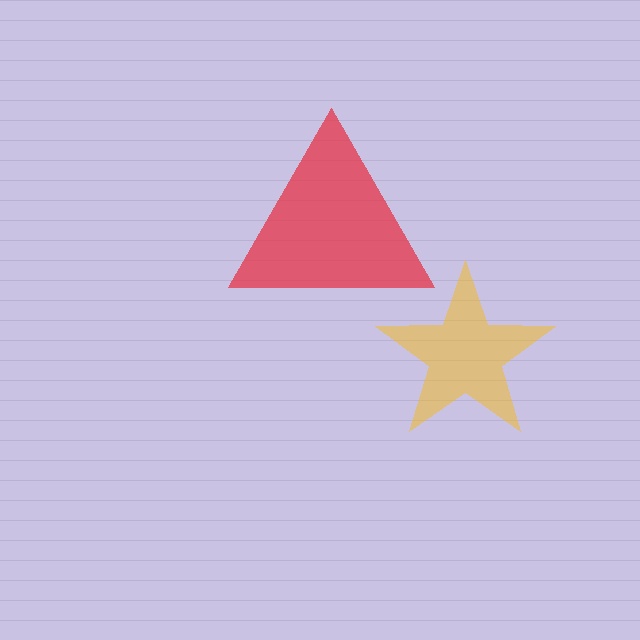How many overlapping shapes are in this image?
There are 2 overlapping shapes in the image.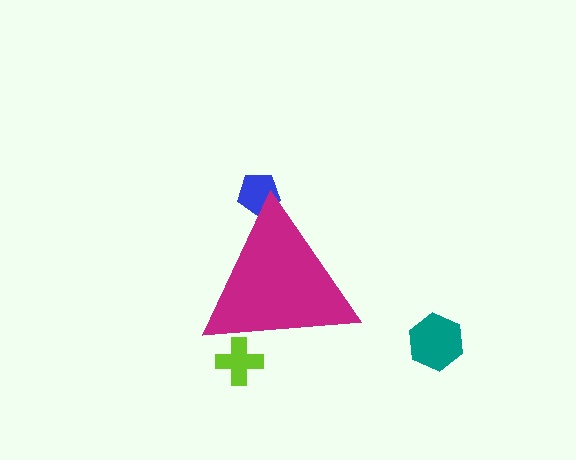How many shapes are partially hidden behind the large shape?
2 shapes are partially hidden.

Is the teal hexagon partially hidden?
No, the teal hexagon is fully visible.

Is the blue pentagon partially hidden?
Yes, the blue pentagon is partially hidden behind the magenta triangle.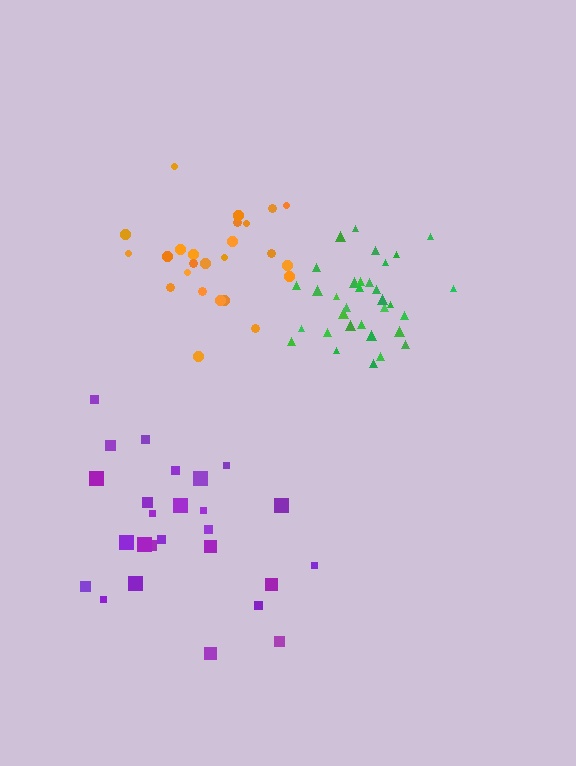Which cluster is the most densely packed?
Green.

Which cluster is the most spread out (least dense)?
Purple.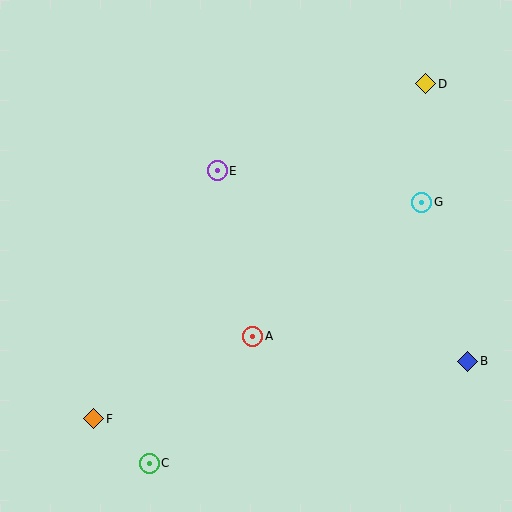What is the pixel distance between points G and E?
The distance between G and E is 207 pixels.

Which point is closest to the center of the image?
Point A at (253, 336) is closest to the center.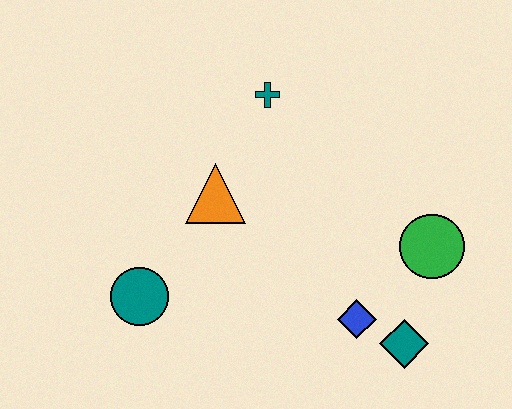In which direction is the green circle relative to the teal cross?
The green circle is to the right of the teal cross.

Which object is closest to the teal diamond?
The blue diamond is closest to the teal diamond.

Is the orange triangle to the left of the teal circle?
No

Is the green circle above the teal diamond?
Yes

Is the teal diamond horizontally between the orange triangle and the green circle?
Yes